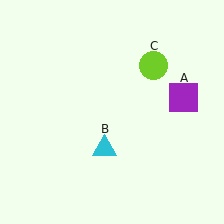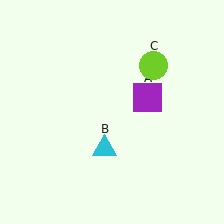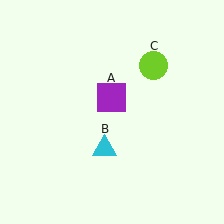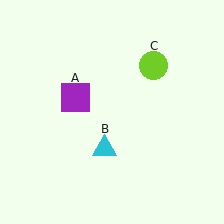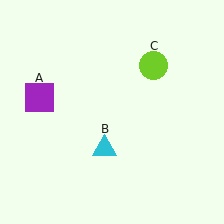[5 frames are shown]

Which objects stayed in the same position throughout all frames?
Cyan triangle (object B) and lime circle (object C) remained stationary.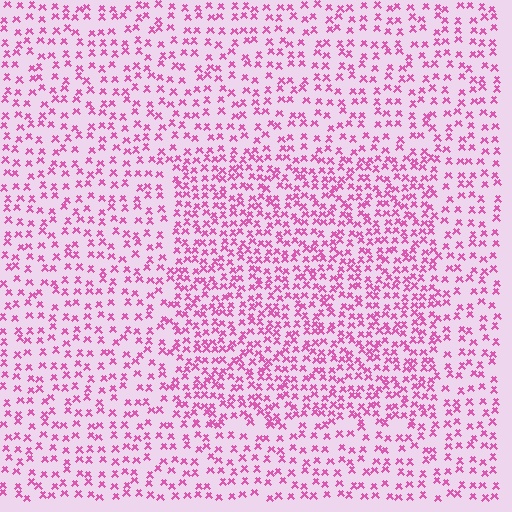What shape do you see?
I see a rectangle.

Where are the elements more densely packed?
The elements are more densely packed inside the rectangle boundary.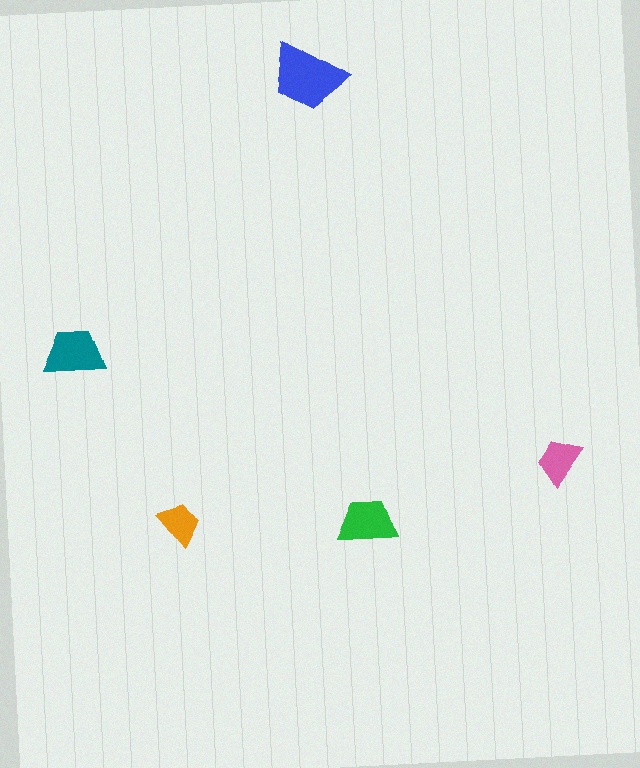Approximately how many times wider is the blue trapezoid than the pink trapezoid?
About 1.5 times wider.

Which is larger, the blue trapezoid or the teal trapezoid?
The blue one.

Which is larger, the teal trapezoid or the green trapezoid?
The teal one.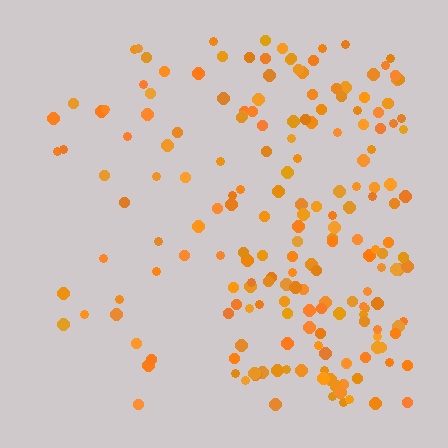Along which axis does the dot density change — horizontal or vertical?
Horizontal.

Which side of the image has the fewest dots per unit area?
The left.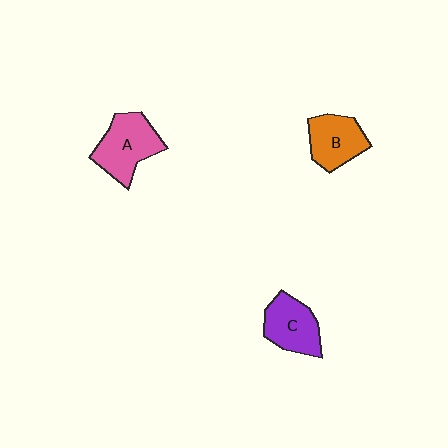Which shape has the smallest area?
Shape B (orange).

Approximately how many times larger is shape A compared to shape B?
Approximately 1.2 times.